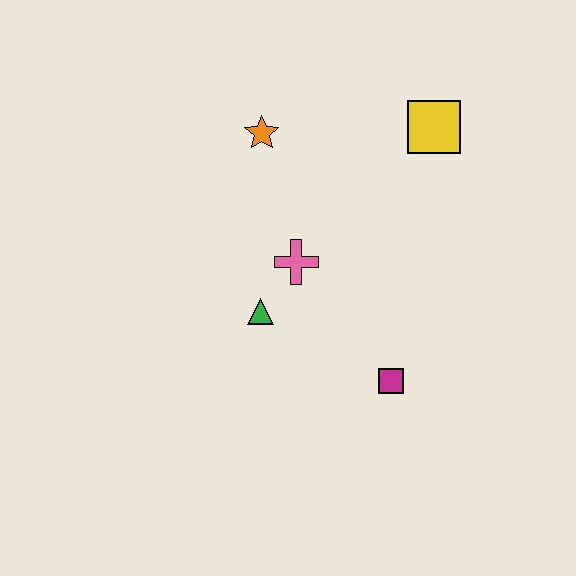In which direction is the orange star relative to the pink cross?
The orange star is above the pink cross.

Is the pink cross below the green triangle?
No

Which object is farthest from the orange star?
The magenta square is farthest from the orange star.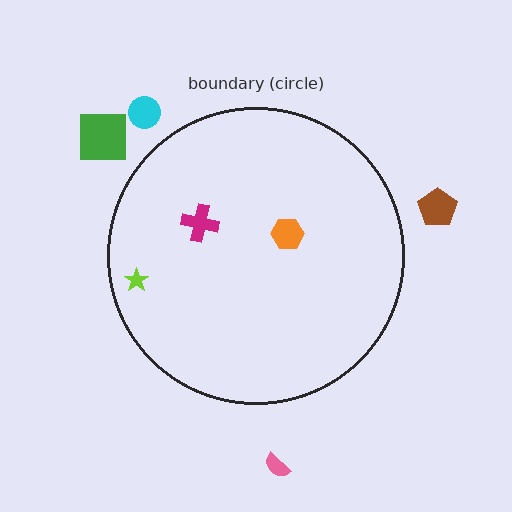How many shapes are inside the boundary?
3 inside, 4 outside.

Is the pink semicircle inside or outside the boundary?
Outside.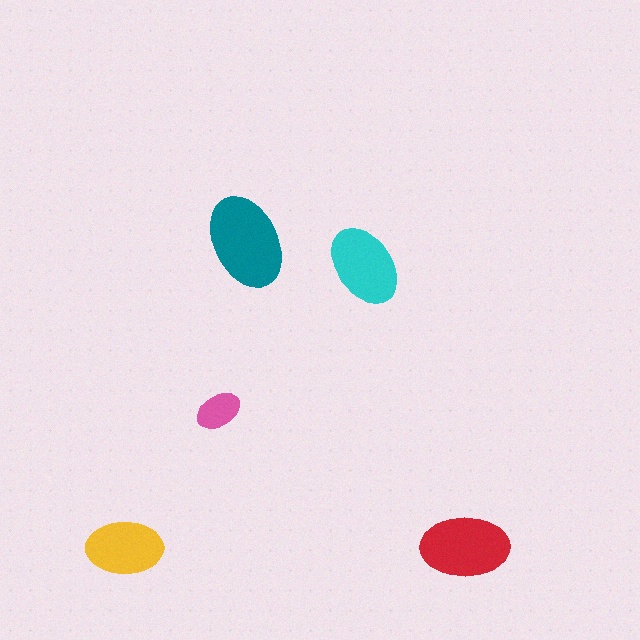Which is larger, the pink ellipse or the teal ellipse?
The teal one.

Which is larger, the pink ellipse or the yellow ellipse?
The yellow one.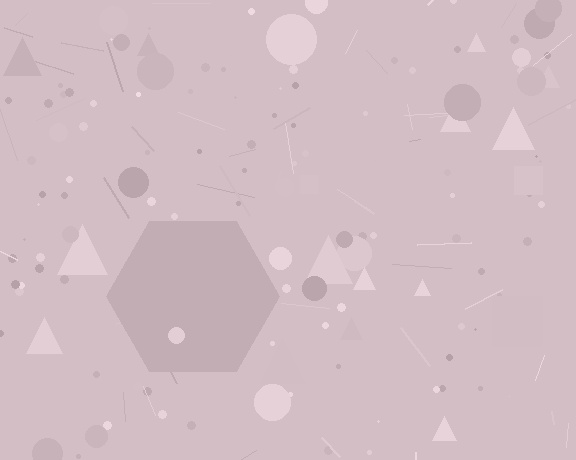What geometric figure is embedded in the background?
A hexagon is embedded in the background.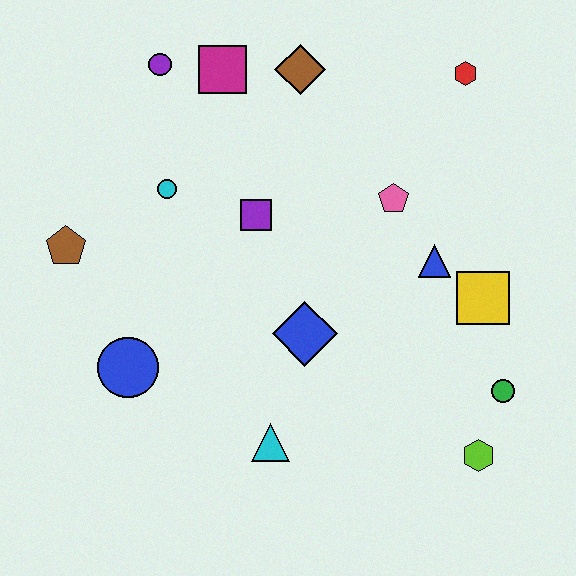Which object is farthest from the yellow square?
The brown pentagon is farthest from the yellow square.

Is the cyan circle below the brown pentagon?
No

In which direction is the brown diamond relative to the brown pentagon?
The brown diamond is to the right of the brown pentagon.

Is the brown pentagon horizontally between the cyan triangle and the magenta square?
No